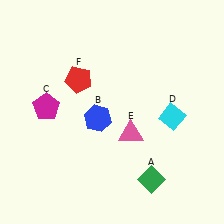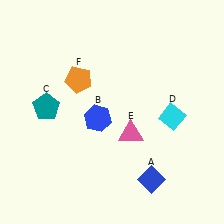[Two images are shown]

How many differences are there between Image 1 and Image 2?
There are 3 differences between the two images.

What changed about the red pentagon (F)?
In Image 1, F is red. In Image 2, it changed to orange.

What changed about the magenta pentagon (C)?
In Image 1, C is magenta. In Image 2, it changed to teal.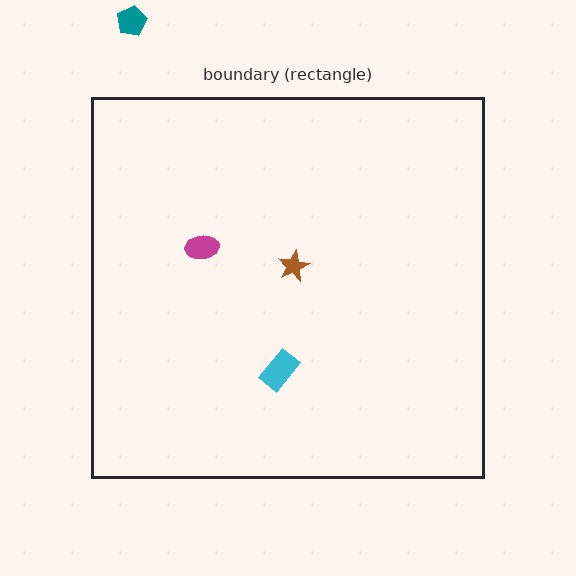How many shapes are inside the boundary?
3 inside, 1 outside.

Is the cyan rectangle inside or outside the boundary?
Inside.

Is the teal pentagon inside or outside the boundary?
Outside.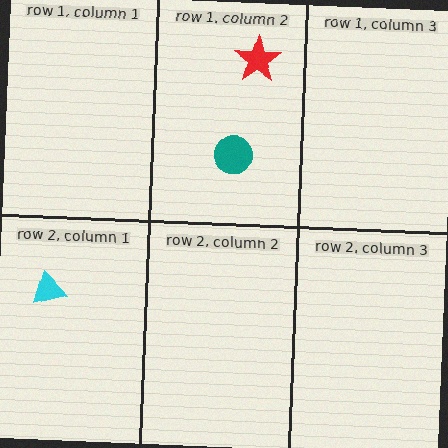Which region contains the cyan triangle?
The row 2, column 1 region.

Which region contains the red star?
The row 1, column 2 region.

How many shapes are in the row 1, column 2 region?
2.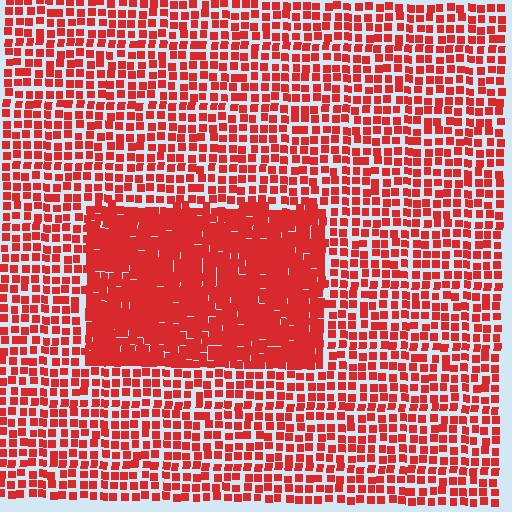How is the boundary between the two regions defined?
The boundary is defined by a change in element density (approximately 2.0x ratio). All elements are the same color, size, and shape.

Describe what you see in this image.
The image contains small red elements arranged at two different densities. A rectangle-shaped region is visible where the elements are more densely packed than the surrounding area.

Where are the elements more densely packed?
The elements are more densely packed inside the rectangle boundary.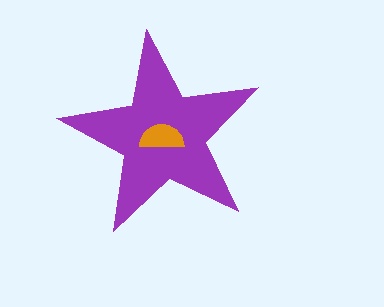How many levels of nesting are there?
2.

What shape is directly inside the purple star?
The orange semicircle.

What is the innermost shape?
The orange semicircle.